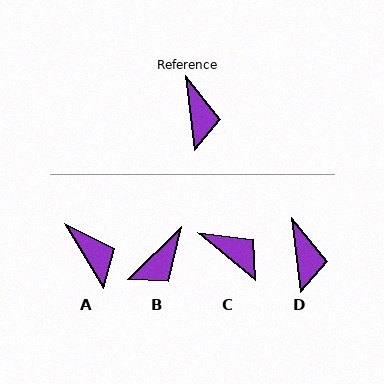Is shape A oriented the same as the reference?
No, it is off by about 24 degrees.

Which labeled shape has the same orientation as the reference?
D.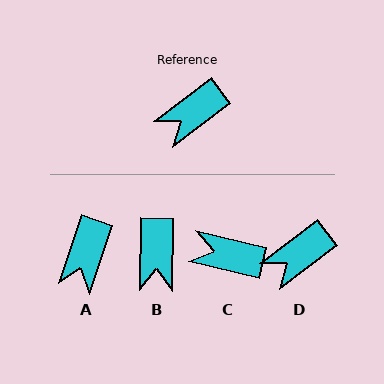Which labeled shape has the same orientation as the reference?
D.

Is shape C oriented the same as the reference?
No, it is off by about 51 degrees.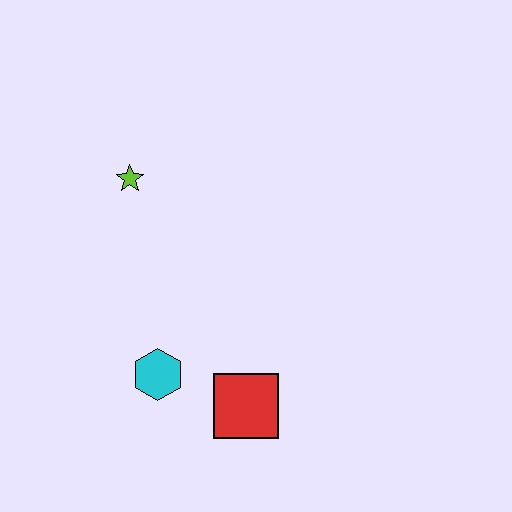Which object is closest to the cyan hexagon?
The red square is closest to the cyan hexagon.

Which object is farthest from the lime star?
The red square is farthest from the lime star.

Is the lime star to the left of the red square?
Yes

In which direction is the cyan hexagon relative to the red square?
The cyan hexagon is to the left of the red square.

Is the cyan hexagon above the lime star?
No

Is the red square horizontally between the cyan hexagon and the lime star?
No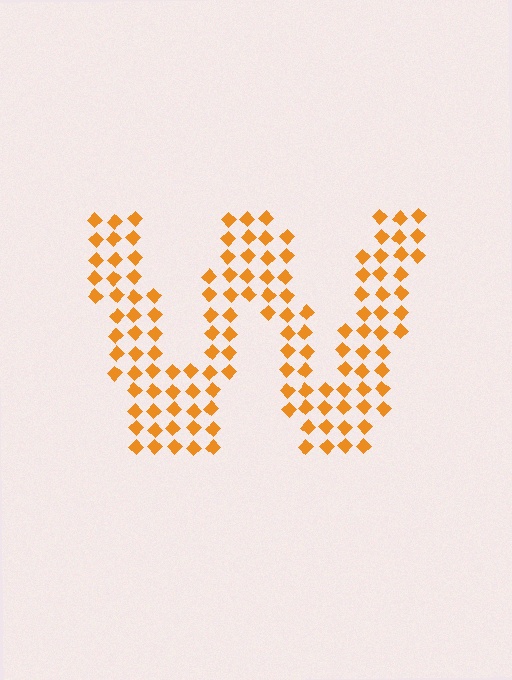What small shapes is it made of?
It is made of small diamonds.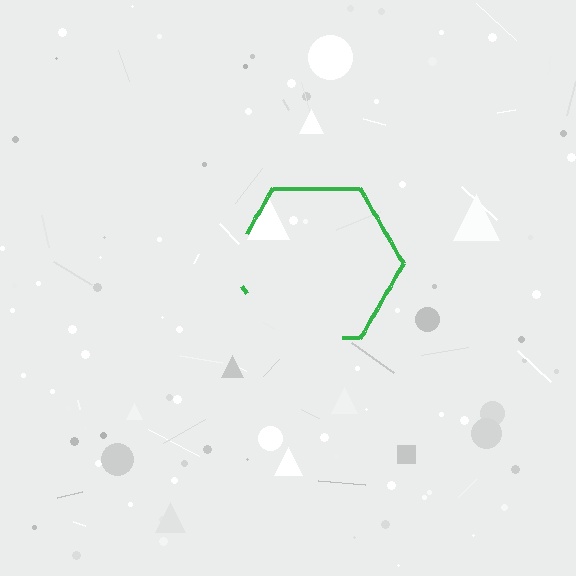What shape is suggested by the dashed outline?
The dashed outline suggests a hexagon.